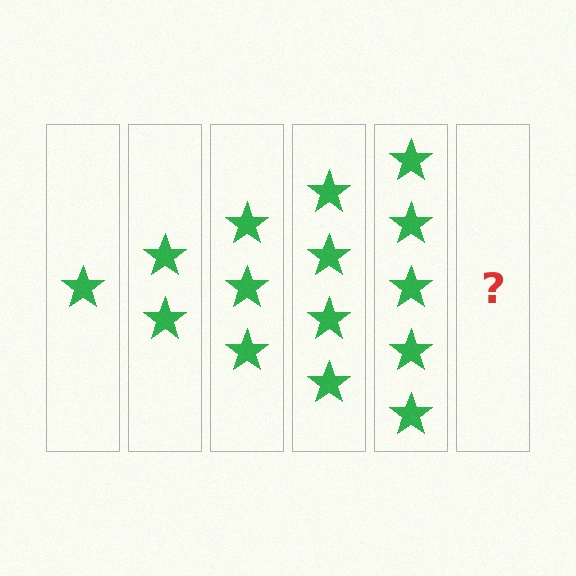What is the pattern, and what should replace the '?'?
The pattern is that each step adds one more star. The '?' should be 6 stars.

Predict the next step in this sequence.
The next step is 6 stars.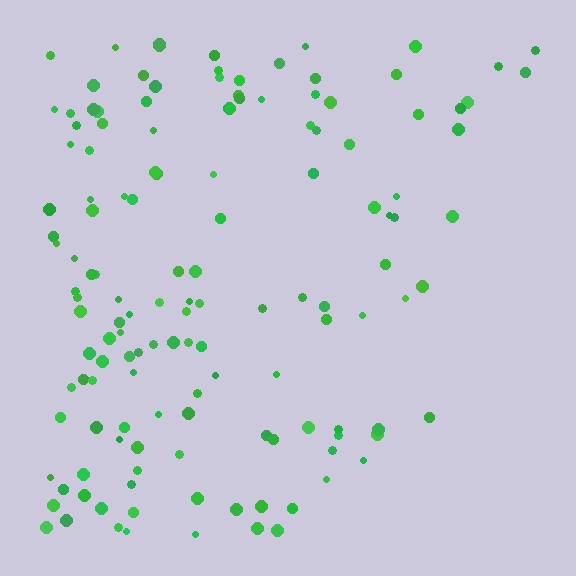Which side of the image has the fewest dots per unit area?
The right.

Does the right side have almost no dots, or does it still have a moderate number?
Still a moderate number, just noticeably fewer than the left.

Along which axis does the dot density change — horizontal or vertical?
Horizontal.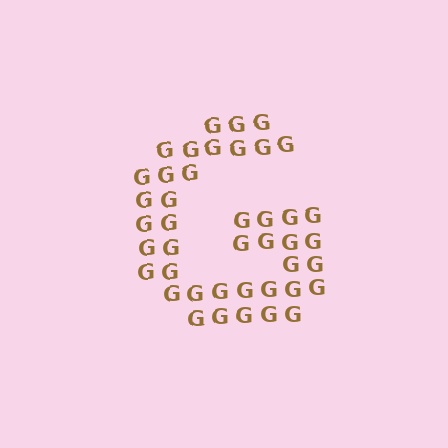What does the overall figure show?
The overall figure shows the letter G.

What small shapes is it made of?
It is made of small letter G's.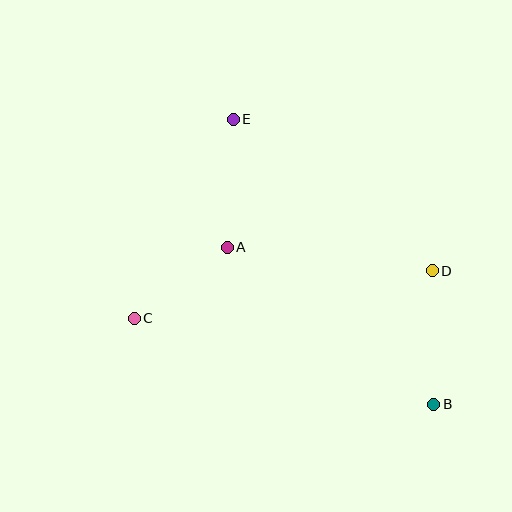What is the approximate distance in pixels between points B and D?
The distance between B and D is approximately 134 pixels.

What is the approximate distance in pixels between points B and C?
The distance between B and C is approximately 311 pixels.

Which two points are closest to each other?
Points A and C are closest to each other.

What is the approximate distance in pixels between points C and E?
The distance between C and E is approximately 222 pixels.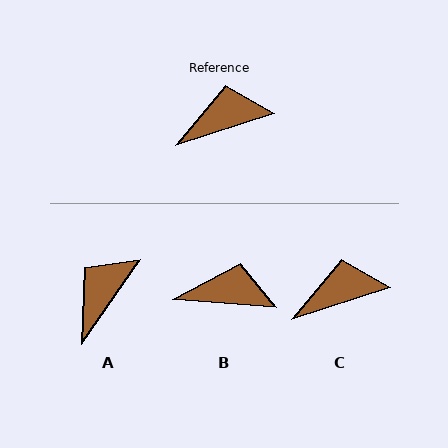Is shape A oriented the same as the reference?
No, it is off by about 37 degrees.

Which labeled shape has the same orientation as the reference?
C.